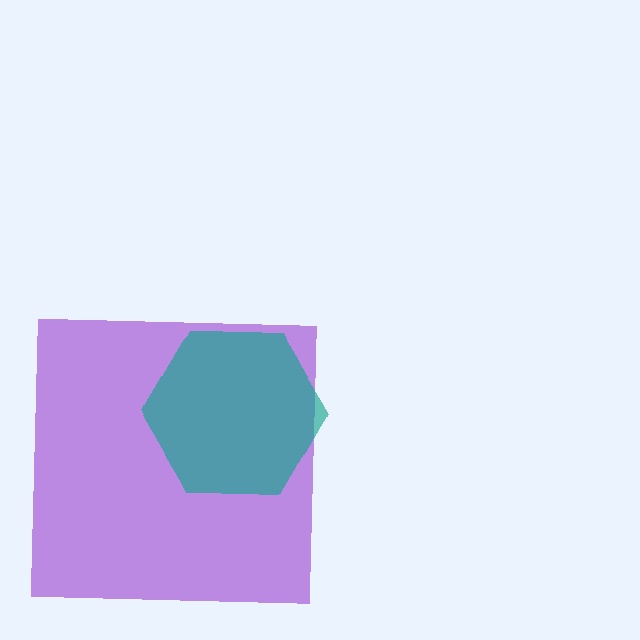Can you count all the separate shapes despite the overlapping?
Yes, there are 2 separate shapes.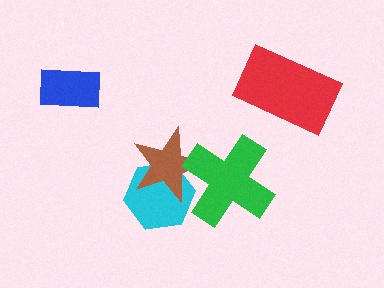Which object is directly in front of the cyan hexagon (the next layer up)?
The brown star is directly in front of the cyan hexagon.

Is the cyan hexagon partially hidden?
Yes, it is partially covered by another shape.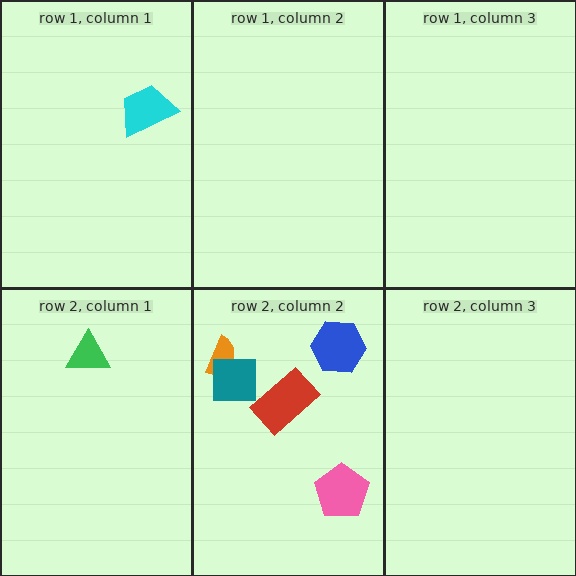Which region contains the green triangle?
The row 2, column 1 region.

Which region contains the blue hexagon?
The row 2, column 2 region.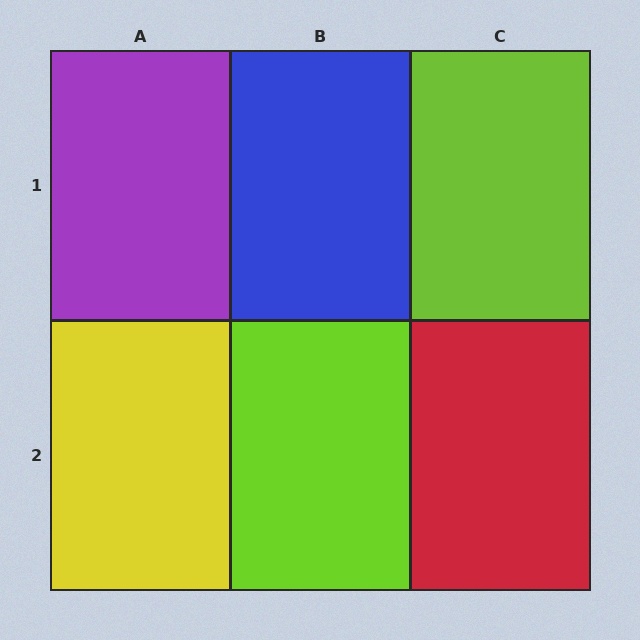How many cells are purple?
1 cell is purple.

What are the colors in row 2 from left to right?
Yellow, lime, red.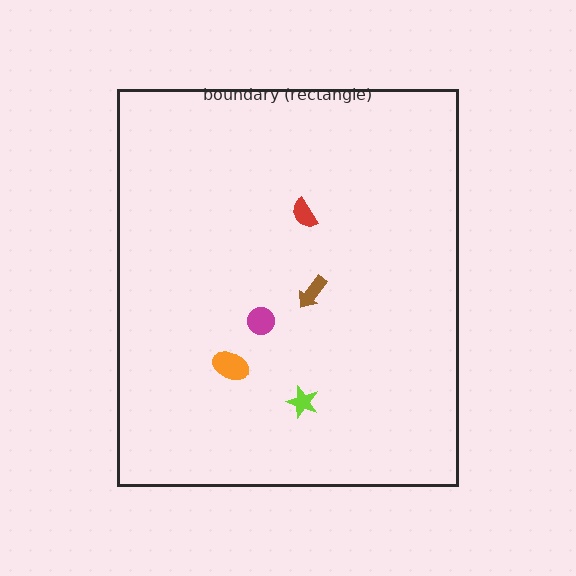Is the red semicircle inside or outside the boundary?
Inside.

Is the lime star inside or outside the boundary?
Inside.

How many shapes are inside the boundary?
5 inside, 0 outside.